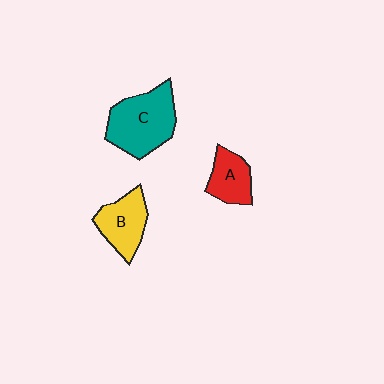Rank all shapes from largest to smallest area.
From largest to smallest: C (teal), B (yellow), A (red).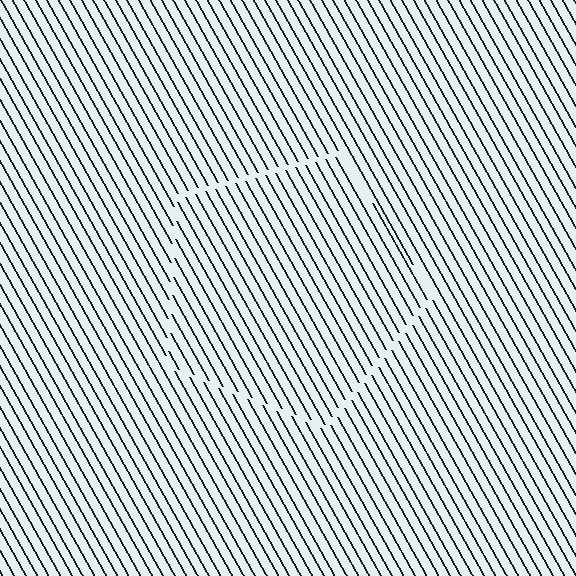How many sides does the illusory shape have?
5 sides — the line-ends trace a pentagon.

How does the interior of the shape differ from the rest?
The interior of the shape contains the same grating, shifted by half a period — the contour is defined by the phase discontinuity where line-ends from the inner and outer gratings abut.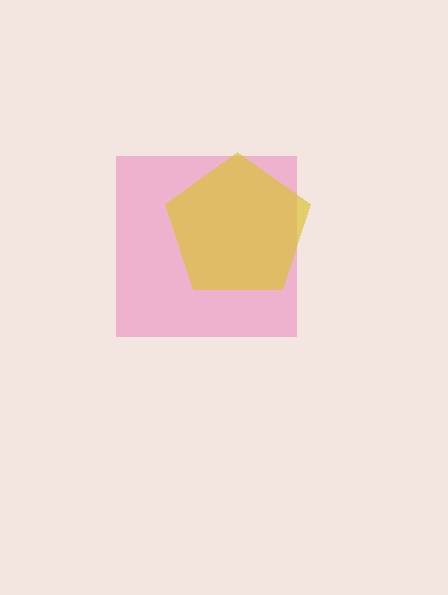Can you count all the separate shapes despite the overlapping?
Yes, there are 2 separate shapes.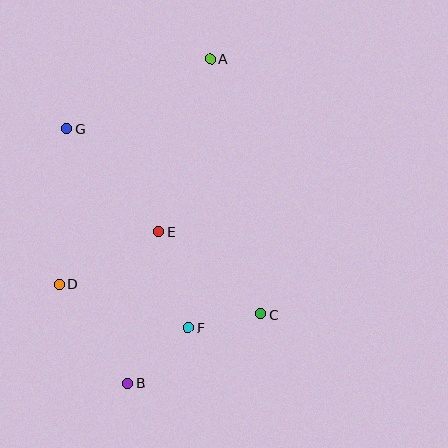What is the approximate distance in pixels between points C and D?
The distance between C and D is approximately 204 pixels.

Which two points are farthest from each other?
Points A and B are farthest from each other.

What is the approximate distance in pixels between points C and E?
The distance between C and E is approximately 131 pixels.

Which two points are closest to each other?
Points C and F are closest to each other.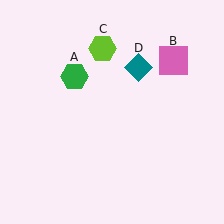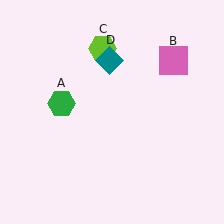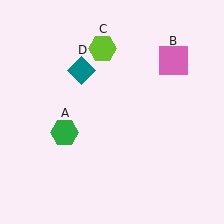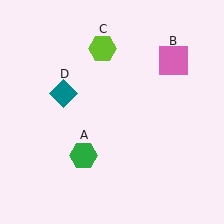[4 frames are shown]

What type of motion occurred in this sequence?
The green hexagon (object A), teal diamond (object D) rotated counterclockwise around the center of the scene.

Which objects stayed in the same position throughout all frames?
Pink square (object B) and lime hexagon (object C) remained stationary.